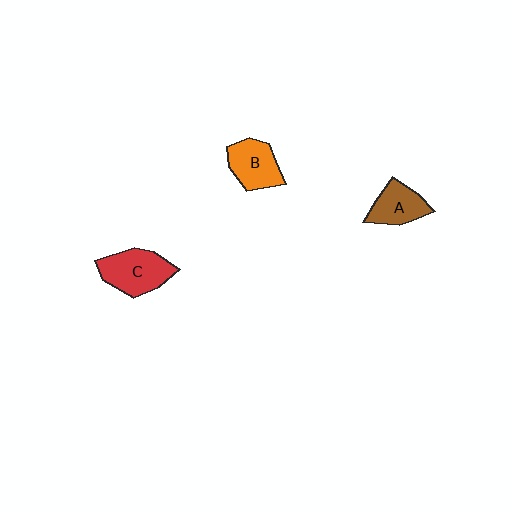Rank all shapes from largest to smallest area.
From largest to smallest: C (red), B (orange), A (brown).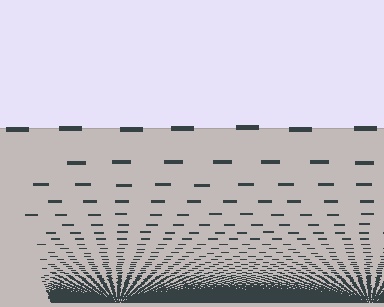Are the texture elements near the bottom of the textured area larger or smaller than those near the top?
Smaller. The gradient is inverted — elements near the bottom are smaller and denser.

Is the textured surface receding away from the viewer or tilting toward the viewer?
The surface appears to tilt toward the viewer. Texture elements get larger and sparser toward the top.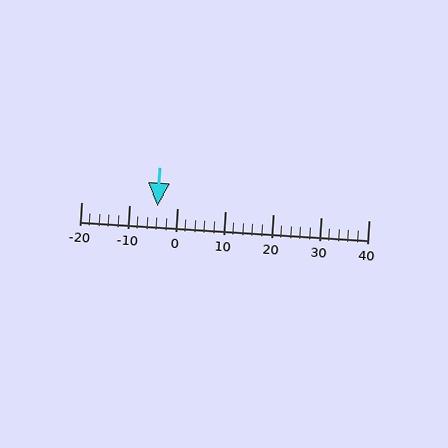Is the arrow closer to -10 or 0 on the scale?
The arrow is closer to 0.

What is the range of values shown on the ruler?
The ruler shows values from -20 to 40.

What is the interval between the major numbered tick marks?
The major tick marks are spaced 10 units apart.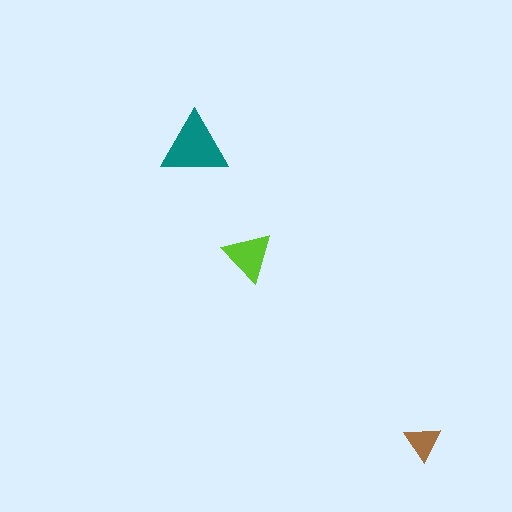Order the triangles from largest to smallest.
the teal one, the lime one, the brown one.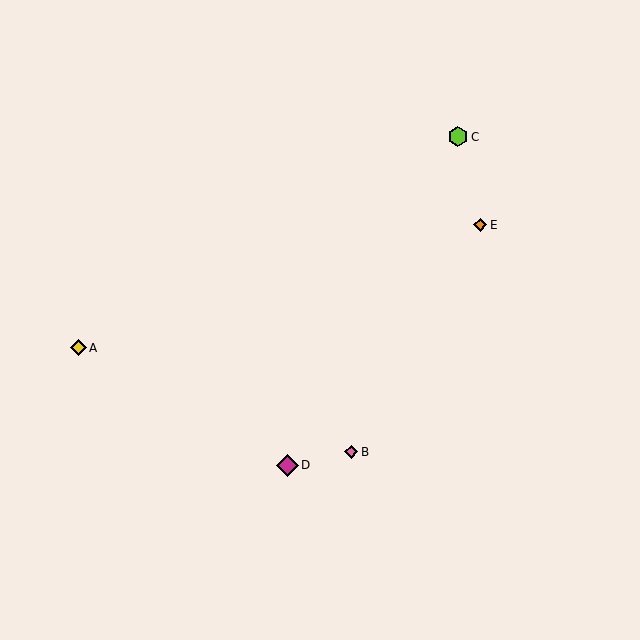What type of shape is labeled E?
Shape E is an orange diamond.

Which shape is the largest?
The magenta diamond (labeled D) is the largest.